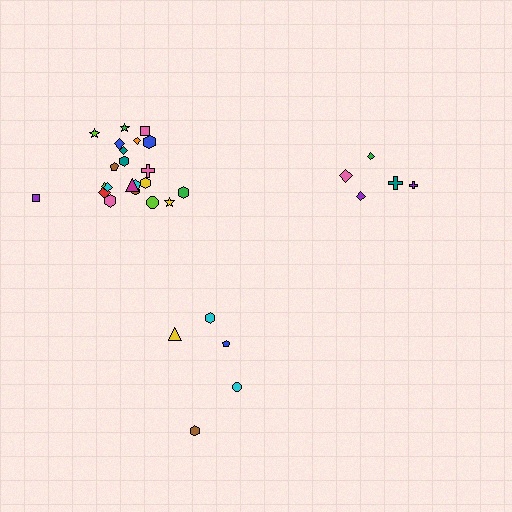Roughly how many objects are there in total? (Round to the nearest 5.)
Roughly 30 objects in total.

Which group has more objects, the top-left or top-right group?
The top-left group.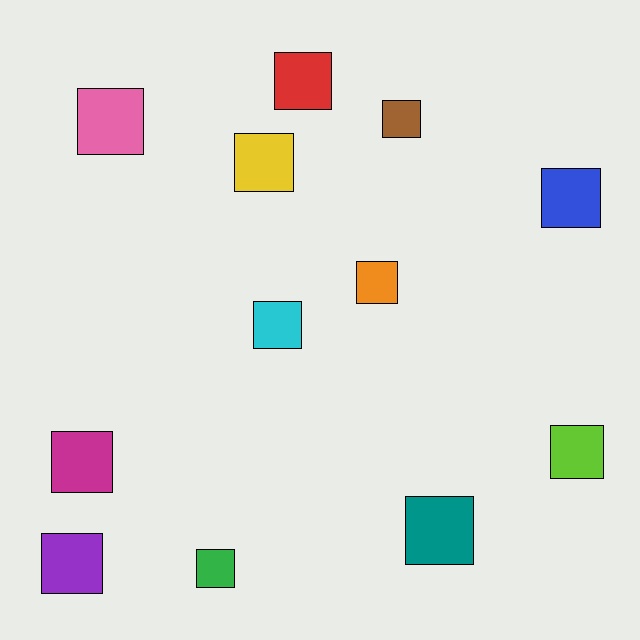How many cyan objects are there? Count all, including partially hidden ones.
There is 1 cyan object.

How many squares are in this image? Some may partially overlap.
There are 12 squares.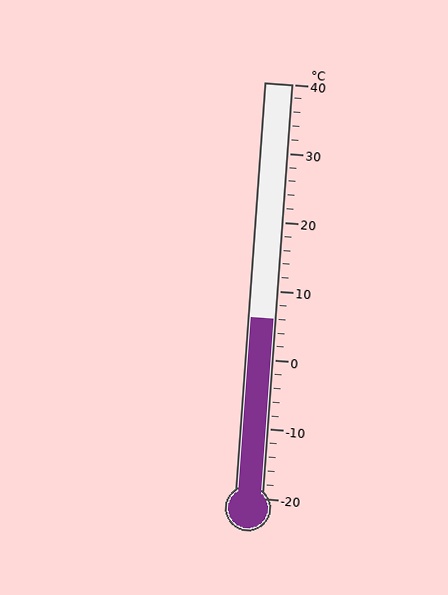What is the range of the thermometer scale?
The thermometer scale ranges from -20°C to 40°C.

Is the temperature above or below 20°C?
The temperature is below 20°C.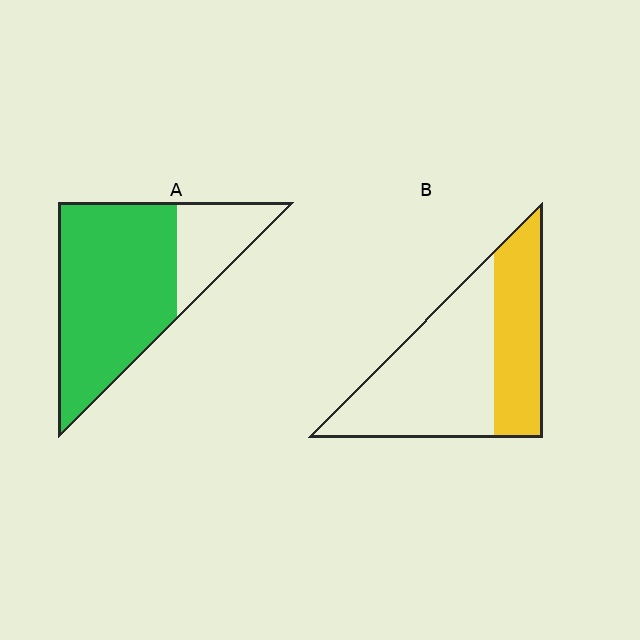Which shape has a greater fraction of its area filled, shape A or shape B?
Shape A.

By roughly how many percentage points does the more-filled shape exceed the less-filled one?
By roughly 40 percentage points (A over B).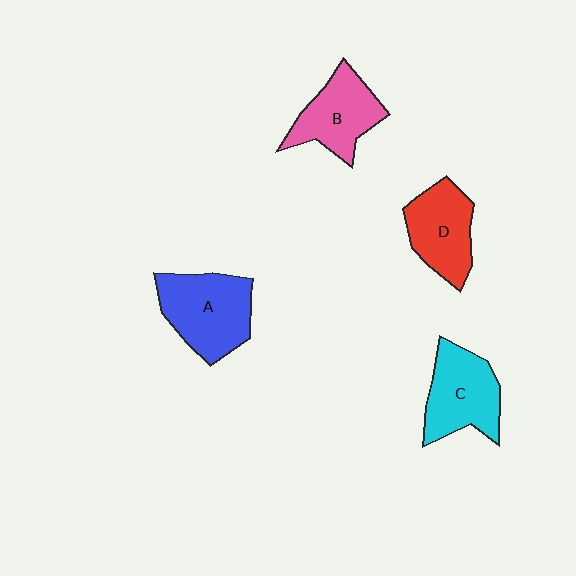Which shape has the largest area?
Shape A (blue).